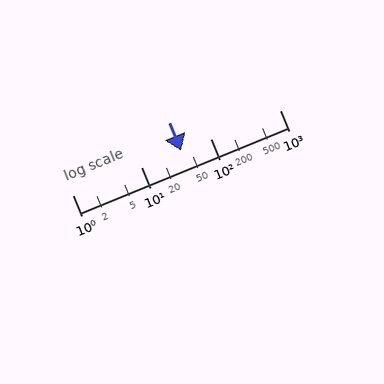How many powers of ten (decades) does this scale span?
The scale spans 3 decades, from 1 to 1000.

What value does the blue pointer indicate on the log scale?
The pointer indicates approximately 38.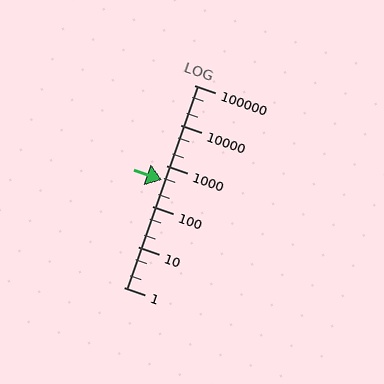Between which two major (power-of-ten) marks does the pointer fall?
The pointer is between 100 and 1000.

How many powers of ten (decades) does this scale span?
The scale spans 5 decades, from 1 to 100000.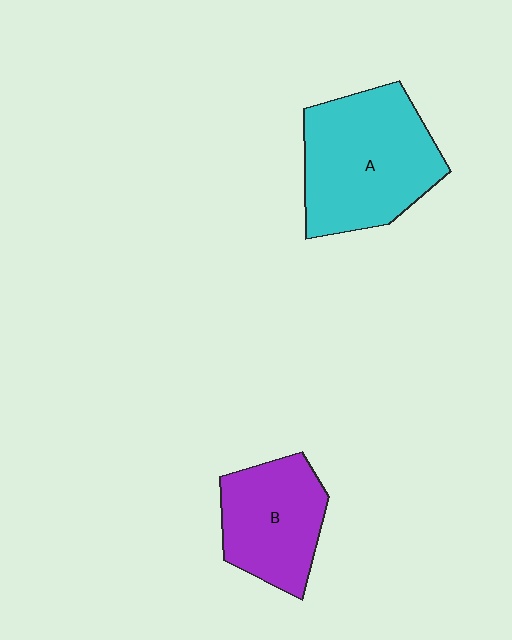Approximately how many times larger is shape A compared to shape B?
Approximately 1.5 times.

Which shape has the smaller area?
Shape B (purple).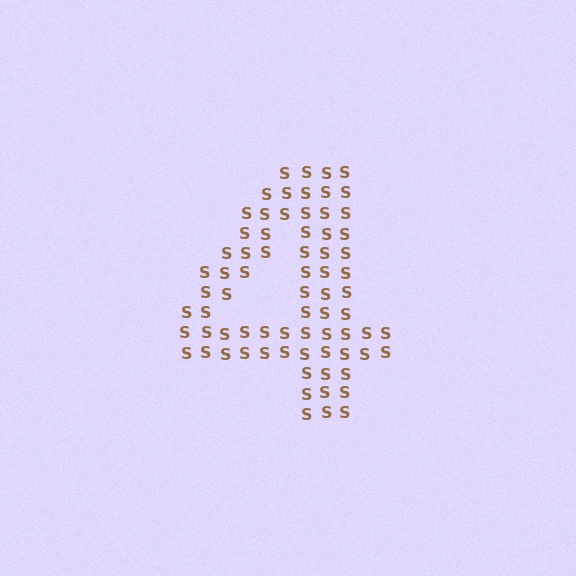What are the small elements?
The small elements are letter S's.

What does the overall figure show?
The overall figure shows the digit 4.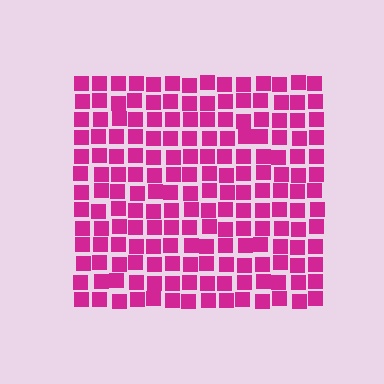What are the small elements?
The small elements are squares.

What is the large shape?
The large shape is a square.